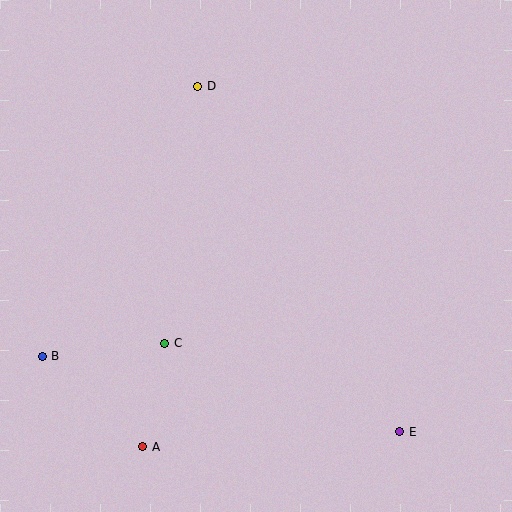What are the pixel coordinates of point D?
Point D is at (198, 86).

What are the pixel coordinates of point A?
Point A is at (143, 447).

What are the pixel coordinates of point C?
Point C is at (165, 343).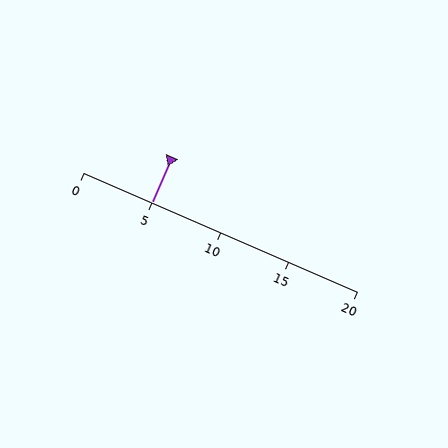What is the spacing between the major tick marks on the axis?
The major ticks are spaced 5 apart.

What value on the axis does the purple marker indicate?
The marker indicates approximately 5.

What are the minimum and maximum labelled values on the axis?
The axis runs from 0 to 20.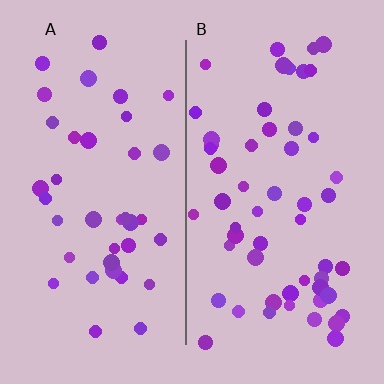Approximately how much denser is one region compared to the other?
Approximately 1.4× — region B over region A.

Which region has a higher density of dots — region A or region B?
B (the right).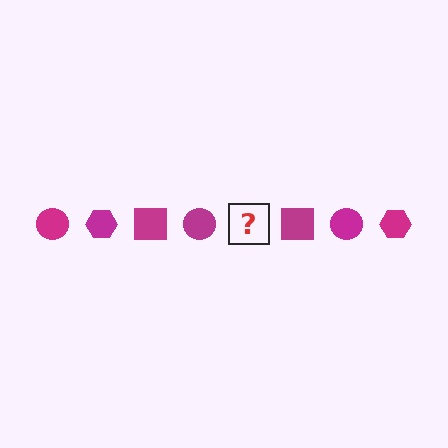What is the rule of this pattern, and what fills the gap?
The rule is that the pattern cycles through circle, hexagon, square shapes in magenta. The gap should be filled with a magenta hexagon.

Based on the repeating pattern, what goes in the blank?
The blank should be a magenta hexagon.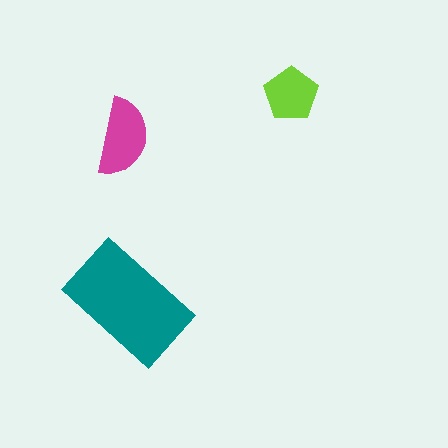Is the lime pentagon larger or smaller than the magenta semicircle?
Smaller.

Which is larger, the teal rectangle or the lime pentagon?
The teal rectangle.